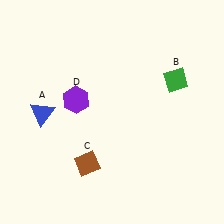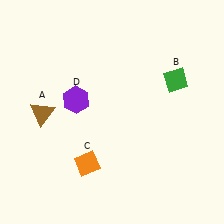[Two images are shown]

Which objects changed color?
A changed from blue to brown. C changed from brown to orange.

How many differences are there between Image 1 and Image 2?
There are 2 differences between the two images.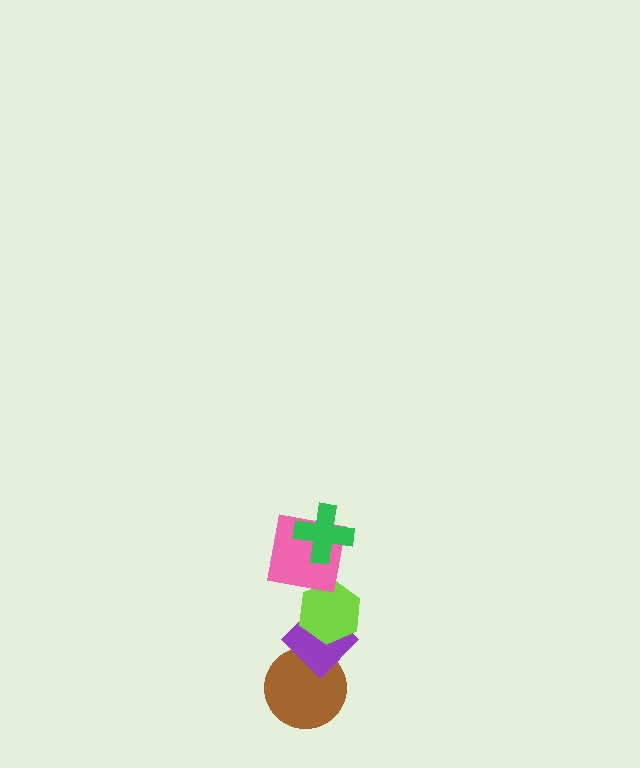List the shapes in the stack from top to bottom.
From top to bottom: the green cross, the pink square, the lime hexagon, the purple diamond, the brown circle.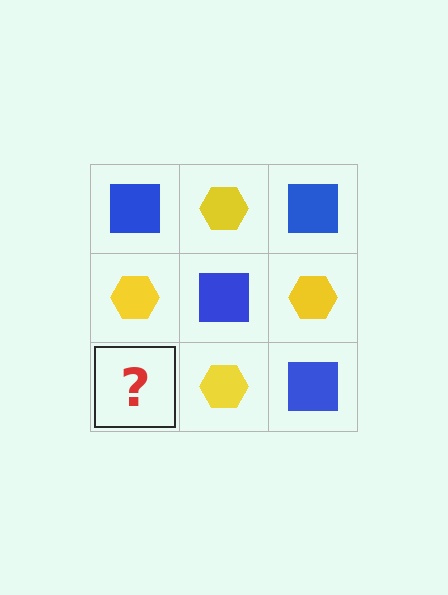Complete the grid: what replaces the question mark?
The question mark should be replaced with a blue square.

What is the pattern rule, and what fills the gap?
The rule is that it alternates blue square and yellow hexagon in a checkerboard pattern. The gap should be filled with a blue square.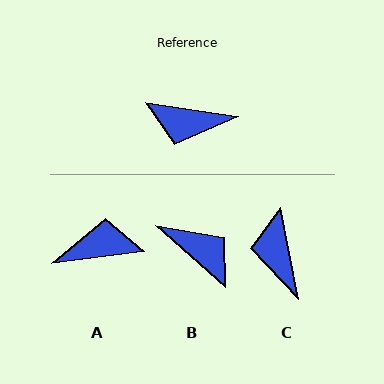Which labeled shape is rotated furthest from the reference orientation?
A, about 164 degrees away.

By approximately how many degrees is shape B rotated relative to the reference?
Approximately 147 degrees counter-clockwise.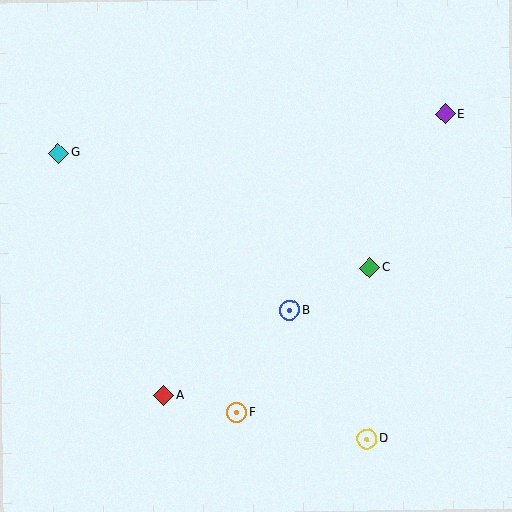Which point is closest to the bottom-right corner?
Point D is closest to the bottom-right corner.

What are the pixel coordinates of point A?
Point A is at (164, 395).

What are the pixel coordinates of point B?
Point B is at (289, 310).